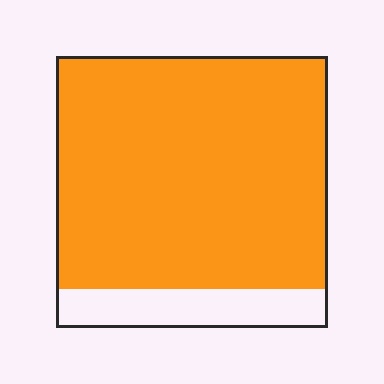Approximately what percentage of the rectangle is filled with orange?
Approximately 85%.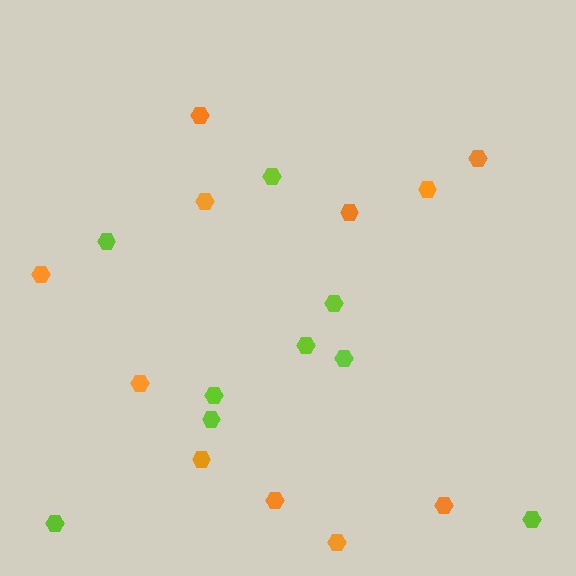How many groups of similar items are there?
There are 2 groups: one group of orange hexagons (11) and one group of lime hexagons (9).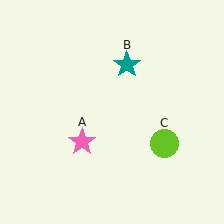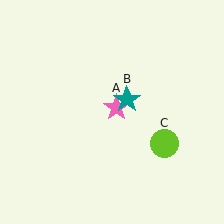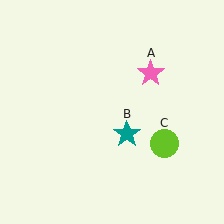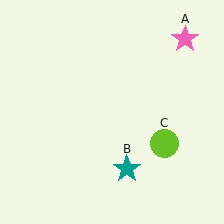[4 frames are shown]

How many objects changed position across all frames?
2 objects changed position: pink star (object A), teal star (object B).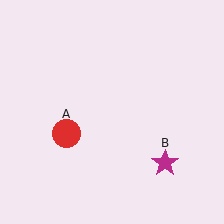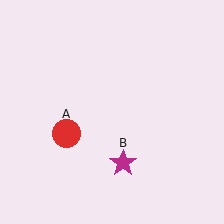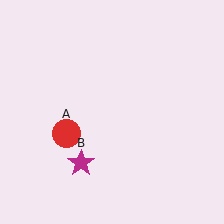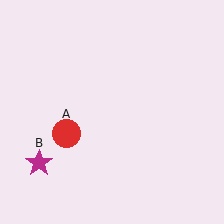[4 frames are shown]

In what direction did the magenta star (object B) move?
The magenta star (object B) moved left.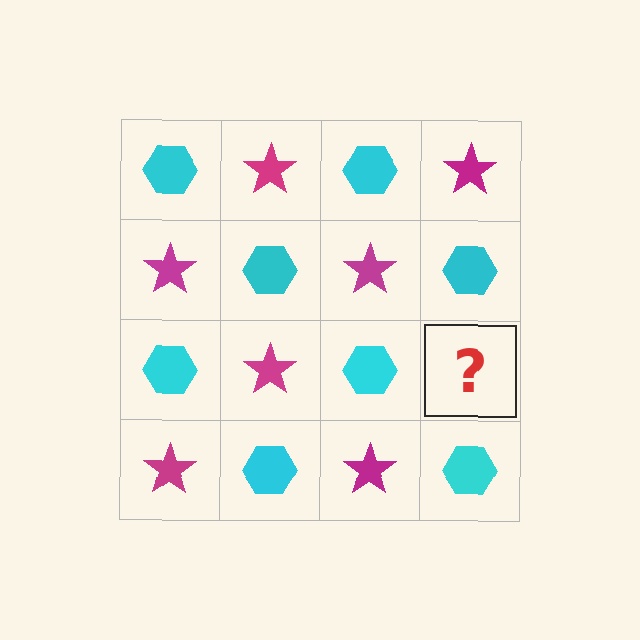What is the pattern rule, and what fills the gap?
The rule is that it alternates cyan hexagon and magenta star in a checkerboard pattern. The gap should be filled with a magenta star.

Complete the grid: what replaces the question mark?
The question mark should be replaced with a magenta star.